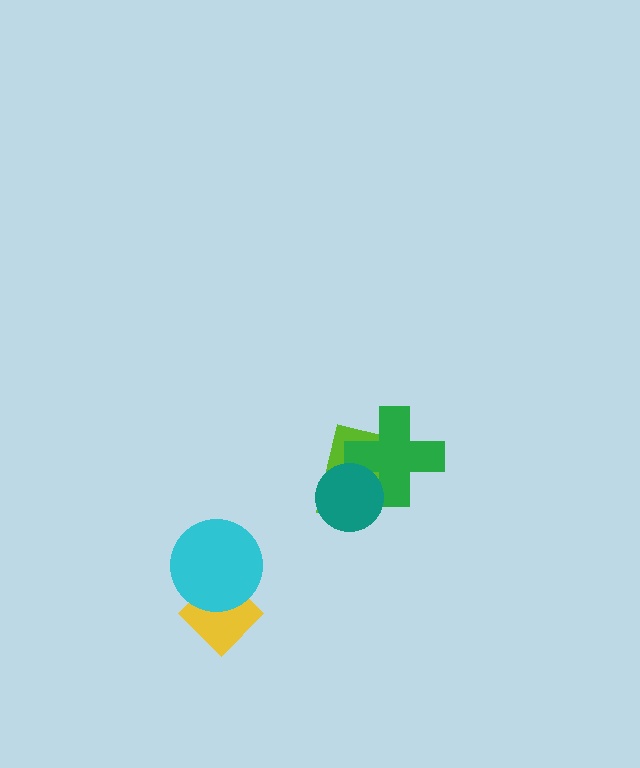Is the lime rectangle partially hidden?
Yes, it is partially covered by another shape.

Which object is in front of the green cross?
The teal circle is in front of the green cross.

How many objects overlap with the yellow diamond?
1 object overlaps with the yellow diamond.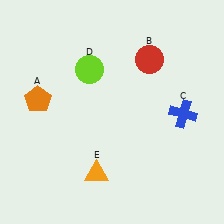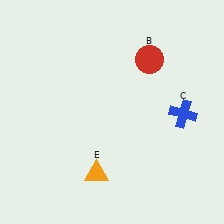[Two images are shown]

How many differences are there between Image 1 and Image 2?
There are 2 differences between the two images.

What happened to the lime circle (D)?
The lime circle (D) was removed in Image 2. It was in the top-left area of Image 1.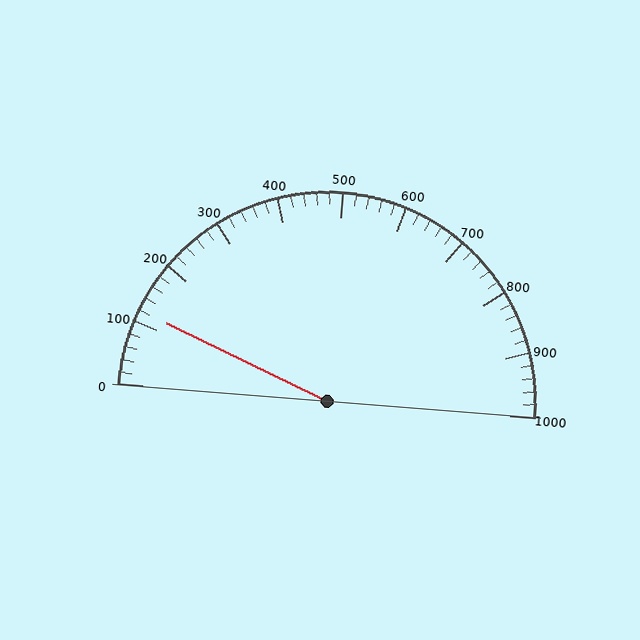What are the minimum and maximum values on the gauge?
The gauge ranges from 0 to 1000.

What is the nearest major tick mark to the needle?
The nearest major tick mark is 100.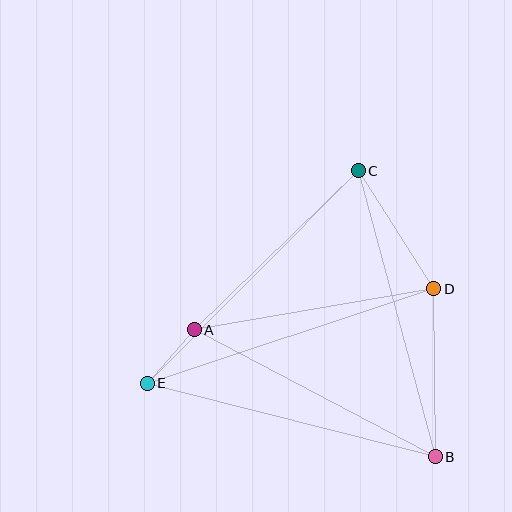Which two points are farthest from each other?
Points D and E are farthest from each other.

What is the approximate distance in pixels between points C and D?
The distance between C and D is approximately 140 pixels.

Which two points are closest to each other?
Points A and E are closest to each other.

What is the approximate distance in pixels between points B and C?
The distance between B and C is approximately 296 pixels.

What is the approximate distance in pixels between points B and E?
The distance between B and E is approximately 297 pixels.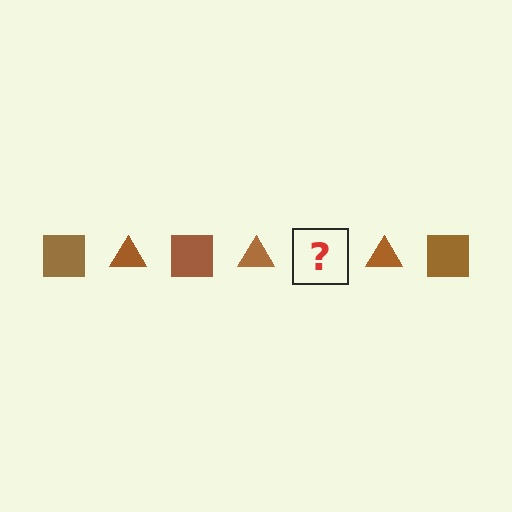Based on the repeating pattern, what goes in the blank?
The blank should be a brown square.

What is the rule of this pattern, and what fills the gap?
The rule is that the pattern cycles through square, triangle shapes in brown. The gap should be filled with a brown square.